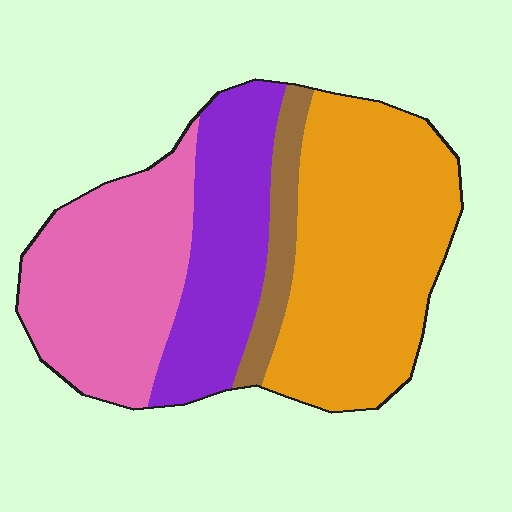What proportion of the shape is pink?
Pink takes up between a sixth and a third of the shape.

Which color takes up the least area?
Brown, at roughly 10%.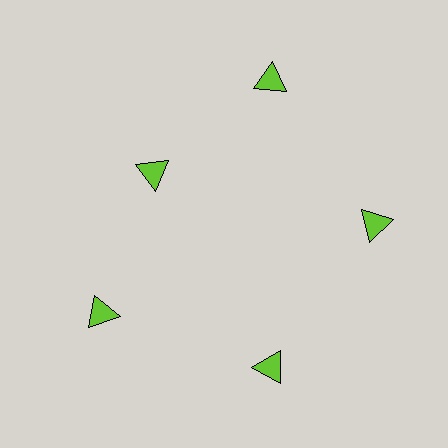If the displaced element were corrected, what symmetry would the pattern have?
It would have 5-fold rotational symmetry — the pattern would map onto itself every 72 degrees.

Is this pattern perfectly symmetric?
No. The 5 lime triangles are arranged in a ring, but one element near the 10 o'clock position is pulled inward toward the center, breaking the 5-fold rotational symmetry.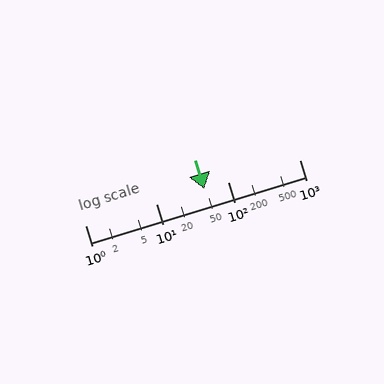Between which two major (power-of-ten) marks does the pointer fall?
The pointer is between 10 and 100.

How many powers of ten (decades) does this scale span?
The scale spans 3 decades, from 1 to 1000.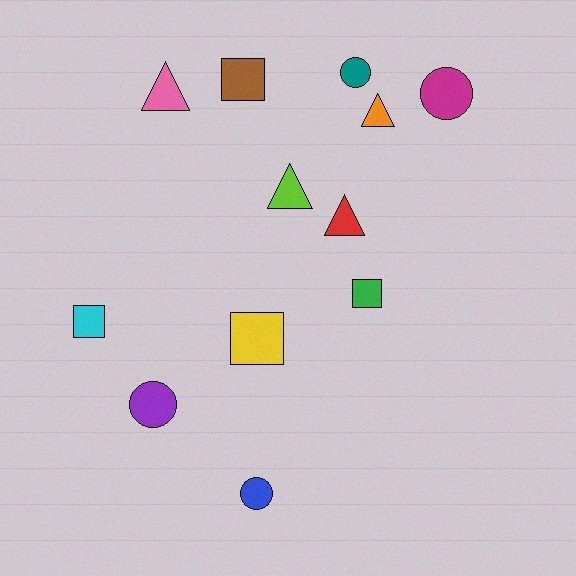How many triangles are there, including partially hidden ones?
There are 4 triangles.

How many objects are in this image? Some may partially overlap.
There are 12 objects.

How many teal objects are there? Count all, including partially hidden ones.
There is 1 teal object.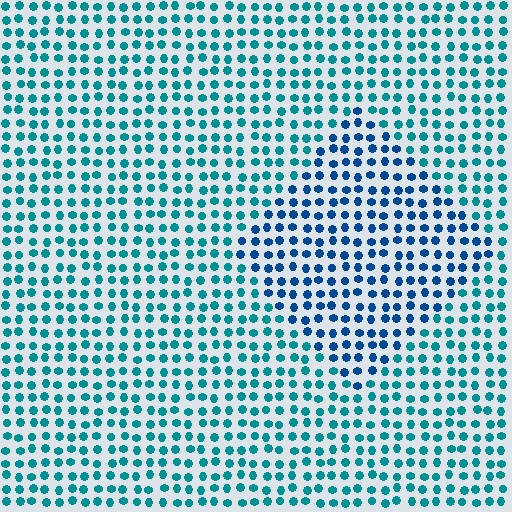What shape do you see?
I see a diamond.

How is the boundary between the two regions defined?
The boundary is defined purely by a slight shift in hue (about 30 degrees). Spacing, size, and orientation are identical on both sides.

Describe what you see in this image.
The image is filled with small teal elements in a uniform arrangement. A diamond-shaped region is visible where the elements are tinted to a slightly different hue, forming a subtle color boundary.